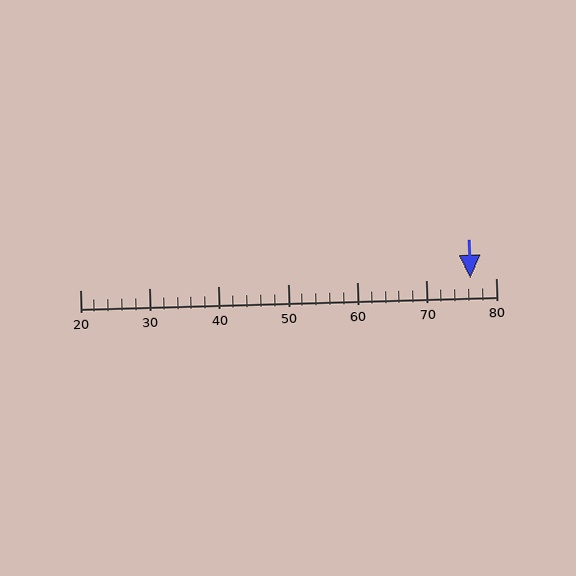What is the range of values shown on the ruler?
The ruler shows values from 20 to 80.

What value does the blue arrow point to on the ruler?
The blue arrow points to approximately 76.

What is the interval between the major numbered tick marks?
The major tick marks are spaced 10 units apart.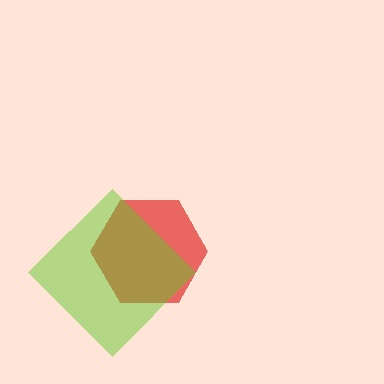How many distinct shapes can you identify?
There are 2 distinct shapes: a red hexagon, a lime diamond.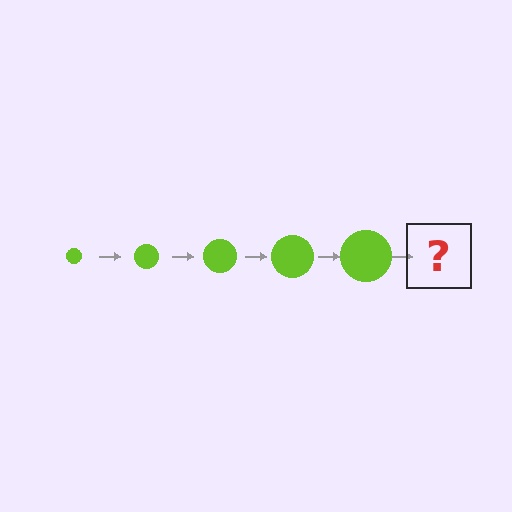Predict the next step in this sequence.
The next step is a lime circle, larger than the previous one.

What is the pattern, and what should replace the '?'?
The pattern is that the circle gets progressively larger each step. The '?' should be a lime circle, larger than the previous one.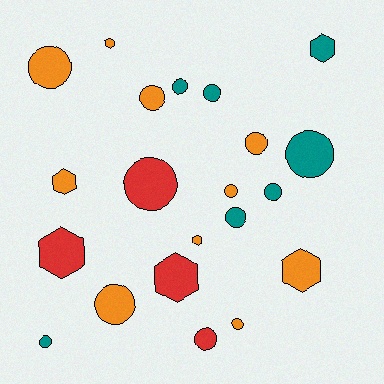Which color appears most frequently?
Orange, with 10 objects.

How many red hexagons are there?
There are 2 red hexagons.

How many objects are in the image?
There are 21 objects.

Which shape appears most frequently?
Circle, with 14 objects.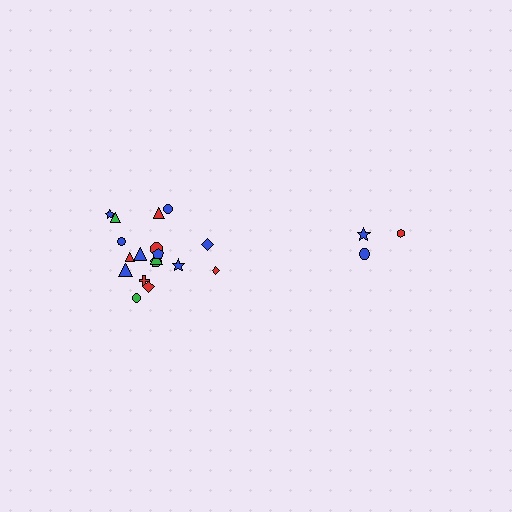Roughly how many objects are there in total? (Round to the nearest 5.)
Roughly 20 objects in total.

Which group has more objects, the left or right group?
The left group.